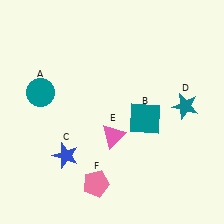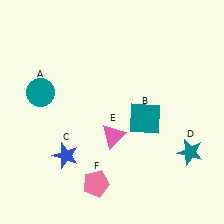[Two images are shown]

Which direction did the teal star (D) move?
The teal star (D) moved down.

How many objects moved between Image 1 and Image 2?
1 object moved between the two images.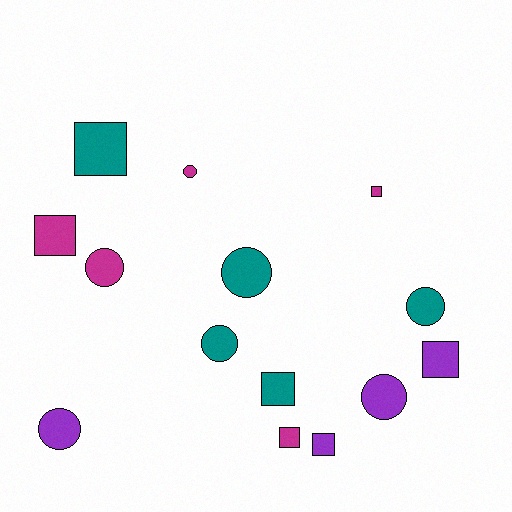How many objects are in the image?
There are 14 objects.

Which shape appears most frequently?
Square, with 7 objects.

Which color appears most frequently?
Magenta, with 5 objects.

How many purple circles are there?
There are 2 purple circles.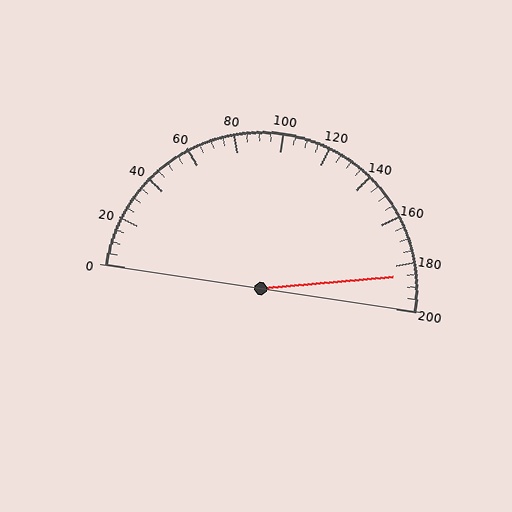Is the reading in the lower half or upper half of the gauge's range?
The reading is in the upper half of the range (0 to 200).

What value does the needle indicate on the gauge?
The needle indicates approximately 185.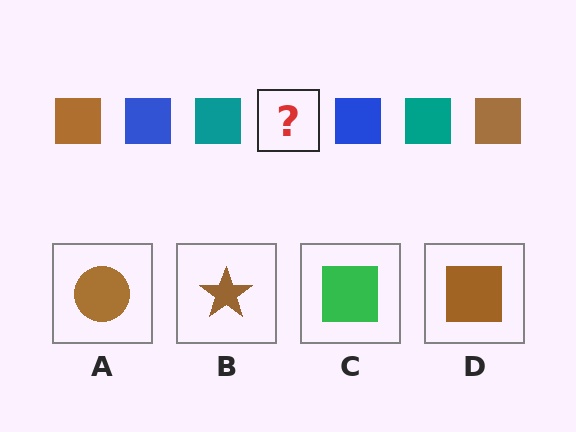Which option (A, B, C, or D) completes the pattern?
D.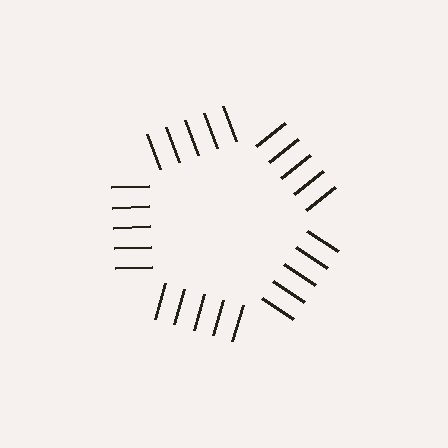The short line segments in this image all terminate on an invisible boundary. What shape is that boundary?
An illusory pentagon — the line segments terminate on its edges but no continuous stroke is drawn.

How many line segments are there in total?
25 — 5 along each of the 5 edges.